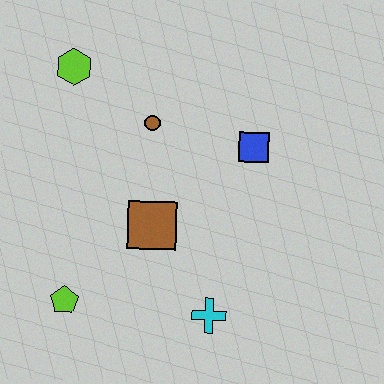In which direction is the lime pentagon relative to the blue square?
The lime pentagon is to the left of the blue square.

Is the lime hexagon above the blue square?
Yes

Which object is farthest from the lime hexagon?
The cyan cross is farthest from the lime hexagon.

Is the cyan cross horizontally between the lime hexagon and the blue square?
Yes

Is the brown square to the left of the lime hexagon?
No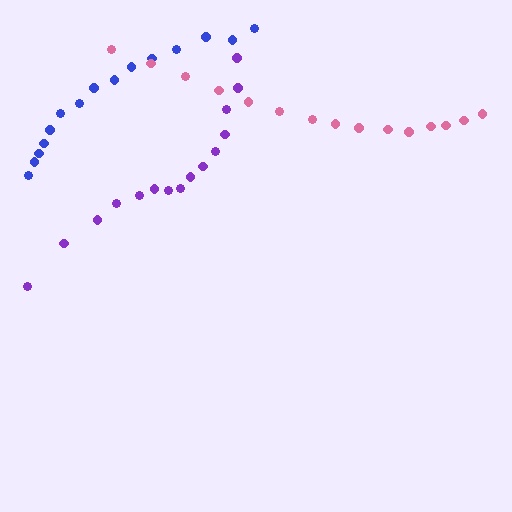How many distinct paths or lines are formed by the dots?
There are 3 distinct paths.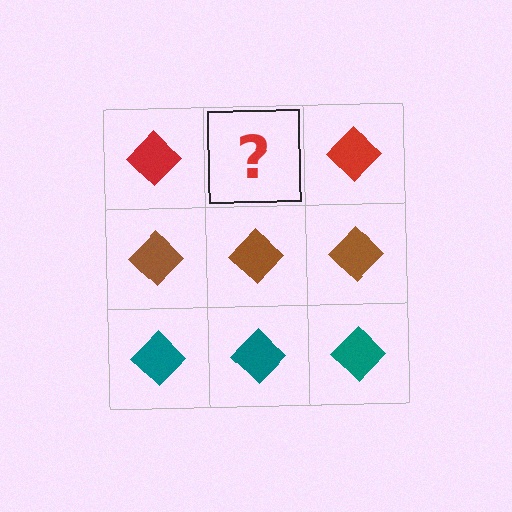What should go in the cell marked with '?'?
The missing cell should contain a red diamond.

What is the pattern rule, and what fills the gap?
The rule is that each row has a consistent color. The gap should be filled with a red diamond.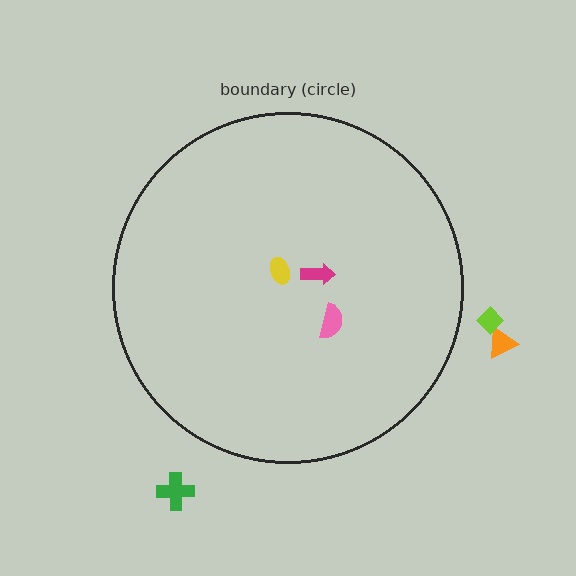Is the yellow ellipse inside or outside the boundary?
Inside.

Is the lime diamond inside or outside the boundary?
Outside.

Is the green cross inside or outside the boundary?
Outside.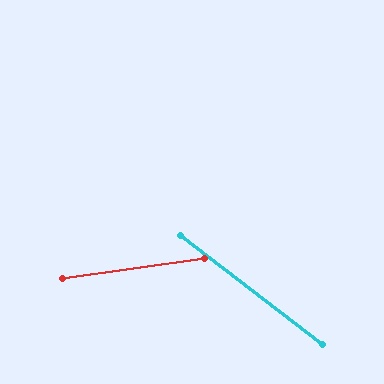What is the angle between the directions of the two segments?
Approximately 46 degrees.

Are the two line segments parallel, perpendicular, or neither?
Neither parallel nor perpendicular — they differ by about 46°.